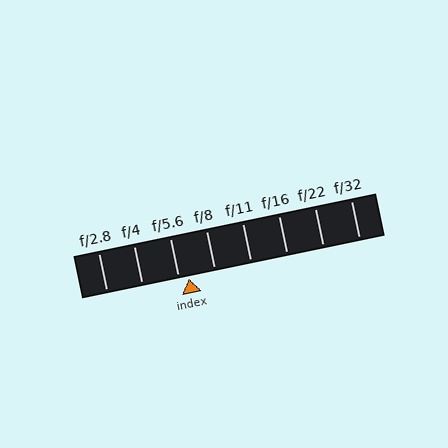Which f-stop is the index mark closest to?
The index mark is closest to f/5.6.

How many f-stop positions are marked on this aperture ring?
There are 8 f-stop positions marked.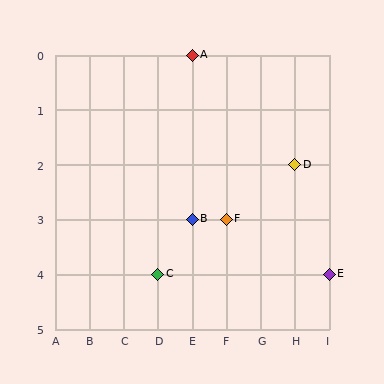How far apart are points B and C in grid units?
Points B and C are 1 column and 1 row apart (about 1.4 grid units diagonally).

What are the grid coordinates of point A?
Point A is at grid coordinates (E, 0).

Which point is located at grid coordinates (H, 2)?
Point D is at (H, 2).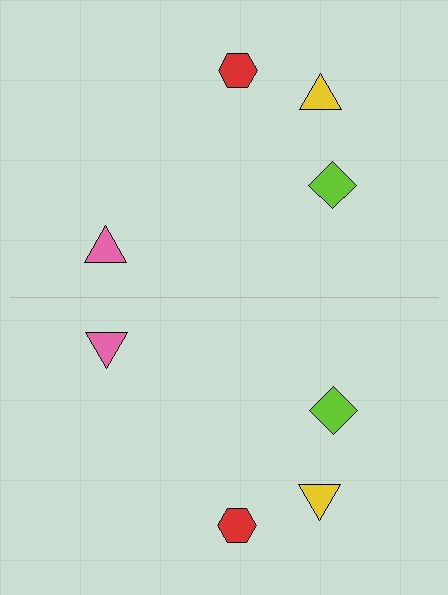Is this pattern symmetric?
Yes, this pattern has bilateral (reflection) symmetry.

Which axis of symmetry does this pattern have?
The pattern has a horizontal axis of symmetry running through the center of the image.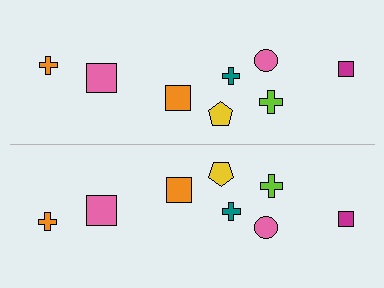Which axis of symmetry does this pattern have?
The pattern has a horizontal axis of symmetry running through the center of the image.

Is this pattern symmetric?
Yes, this pattern has bilateral (reflection) symmetry.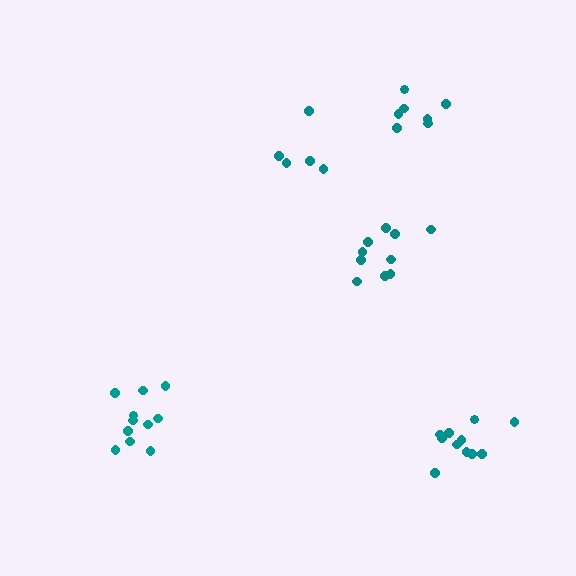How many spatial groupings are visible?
There are 5 spatial groupings.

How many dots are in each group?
Group 1: 10 dots, Group 2: 11 dots, Group 3: 5 dots, Group 4: 11 dots, Group 5: 7 dots (44 total).